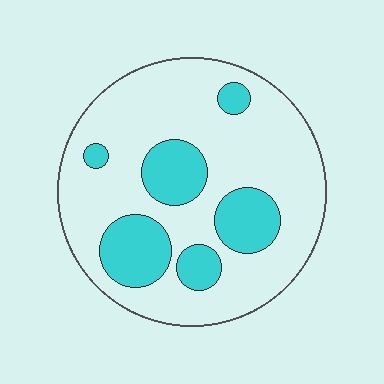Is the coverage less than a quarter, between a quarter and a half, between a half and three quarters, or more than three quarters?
Between a quarter and a half.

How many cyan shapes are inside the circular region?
6.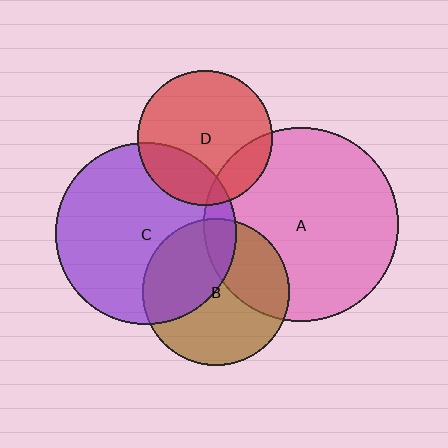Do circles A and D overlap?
Yes.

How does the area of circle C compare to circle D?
Approximately 1.8 times.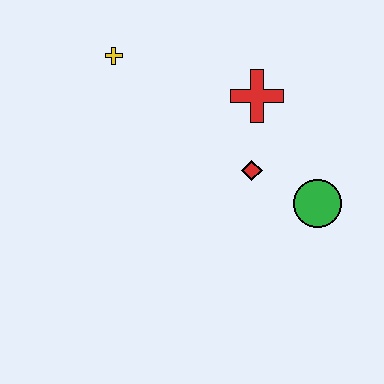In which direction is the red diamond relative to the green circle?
The red diamond is to the left of the green circle.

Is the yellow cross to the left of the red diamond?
Yes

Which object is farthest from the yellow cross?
The green circle is farthest from the yellow cross.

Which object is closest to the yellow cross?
The red cross is closest to the yellow cross.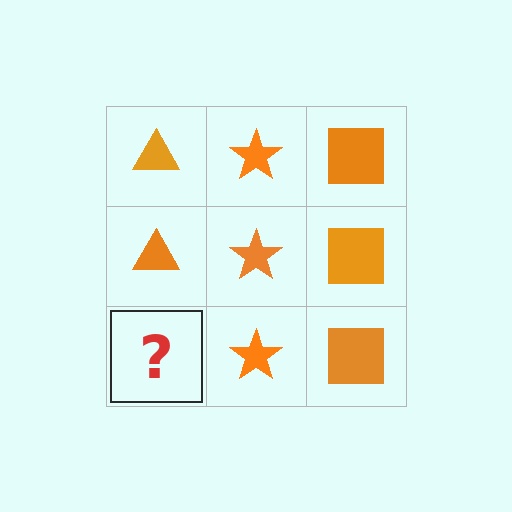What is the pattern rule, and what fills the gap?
The rule is that each column has a consistent shape. The gap should be filled with an orange triangle.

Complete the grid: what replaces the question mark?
The question mark should be replaced with an orange triangle.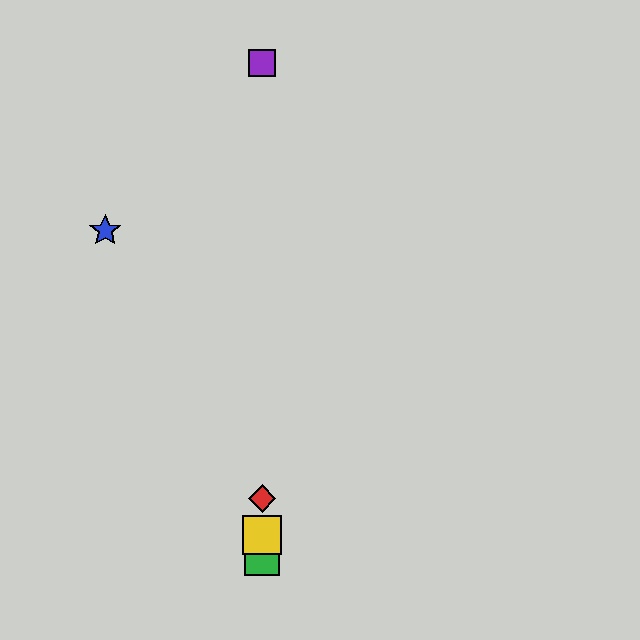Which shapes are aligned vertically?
The red diamond, the green square, the yellow square, the purple square are aligned vertically.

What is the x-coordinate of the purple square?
The purple square is at x≈262.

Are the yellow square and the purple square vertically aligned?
Yes, both are at x≈262.